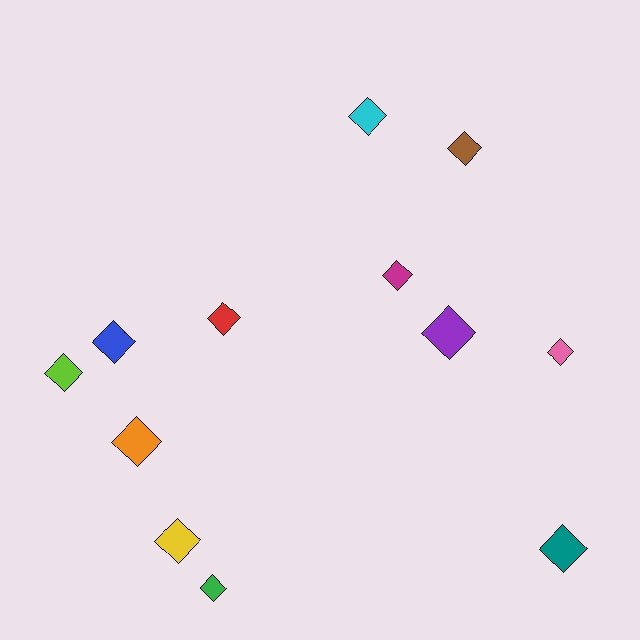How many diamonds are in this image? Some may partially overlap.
There are 12 diamonds.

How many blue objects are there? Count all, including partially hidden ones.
There is 1 blue object.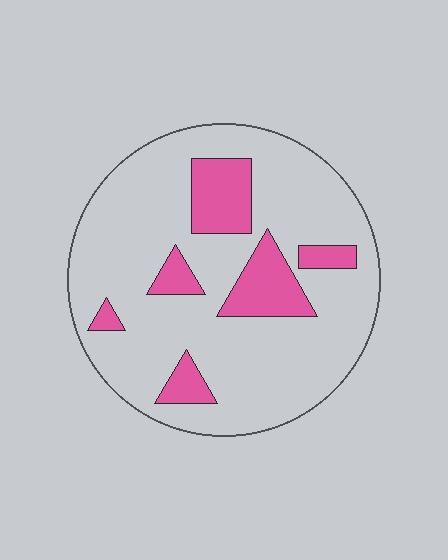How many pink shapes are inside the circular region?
6.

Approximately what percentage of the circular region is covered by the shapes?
Approximately 20%.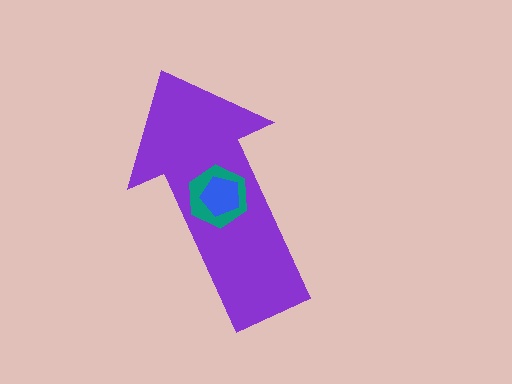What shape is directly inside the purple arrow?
The teal hexagon.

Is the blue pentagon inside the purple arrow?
Yes.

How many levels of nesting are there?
3.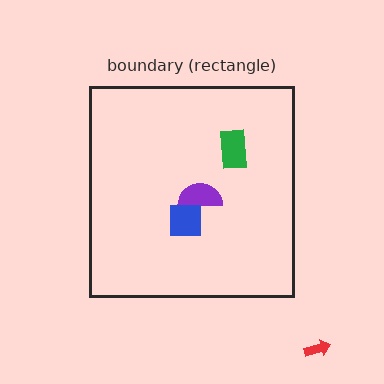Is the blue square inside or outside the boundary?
Inside.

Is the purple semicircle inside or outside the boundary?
Inside.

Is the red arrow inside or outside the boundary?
Outside.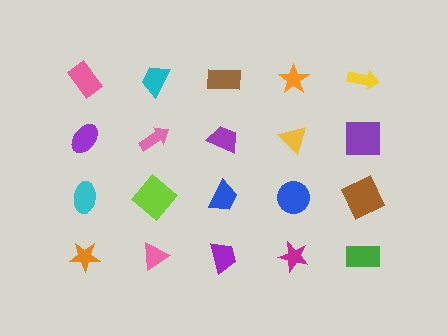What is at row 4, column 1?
An orange star.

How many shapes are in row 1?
5 shapes.